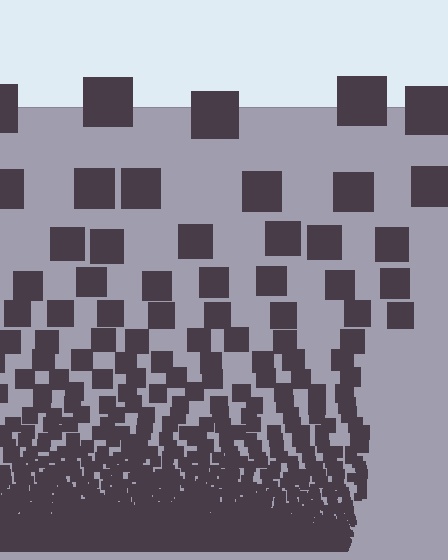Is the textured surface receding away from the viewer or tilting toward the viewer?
The surface appears to tilt toward the viewer. Texture elements get larger and sparser toward the top.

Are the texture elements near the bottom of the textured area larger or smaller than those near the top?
Smaller. The gradient is inverted — elements near the bottom are smaller and denser.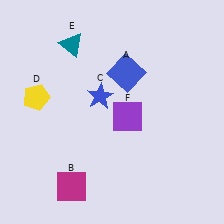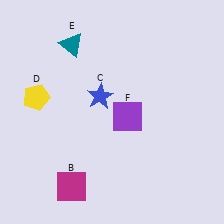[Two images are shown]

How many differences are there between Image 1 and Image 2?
There is 1 difference between the two images.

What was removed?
The blue square (A) was removed in Image 2.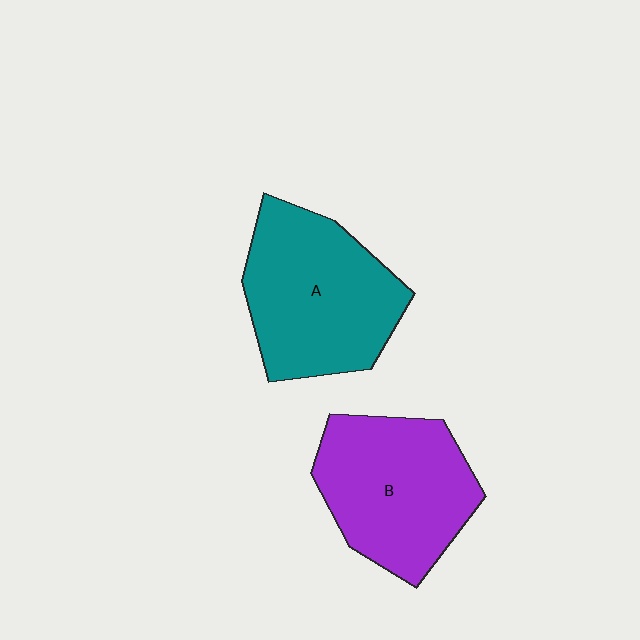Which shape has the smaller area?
Shape B (purple).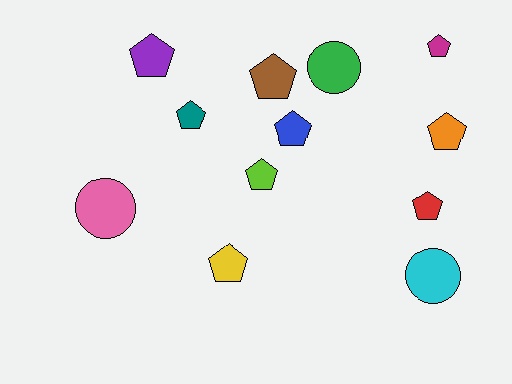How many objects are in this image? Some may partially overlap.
There are 12 objects.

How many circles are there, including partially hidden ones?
There are 3 circles.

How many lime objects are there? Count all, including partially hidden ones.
There is 1 lime object.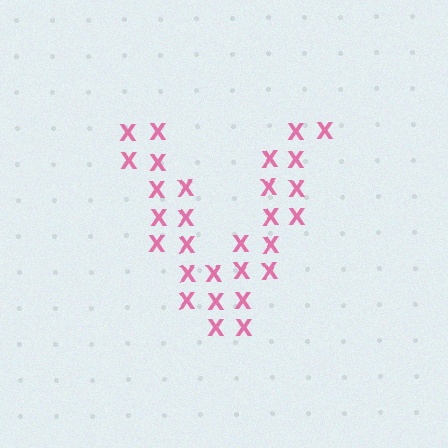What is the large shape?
The large shape is the letter V.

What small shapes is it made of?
It is made of small letter X's.